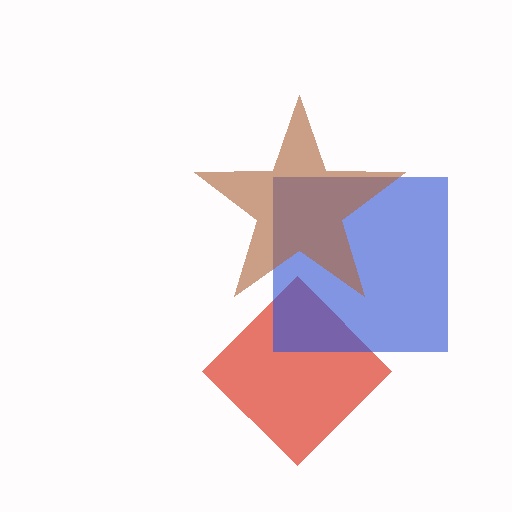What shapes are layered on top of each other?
The layered shapes are: a red diamond, a blue square, a brown star.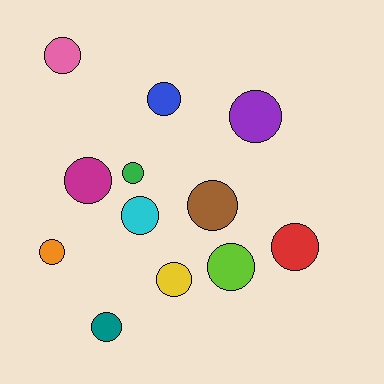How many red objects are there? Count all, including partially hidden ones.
There is 1 red object.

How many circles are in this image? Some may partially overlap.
There are 12 circles.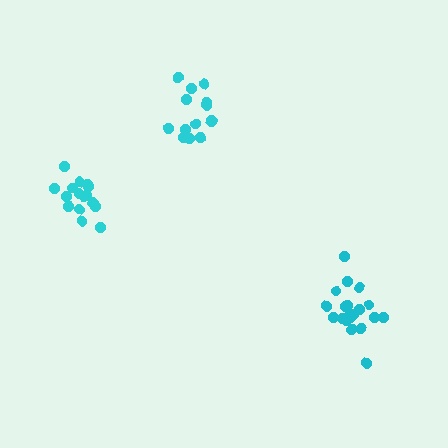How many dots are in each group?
Group 1: 14 dots, Group 2: 16 dots, Group 3: 20 dots (50 total).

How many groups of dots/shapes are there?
There are 3 groups.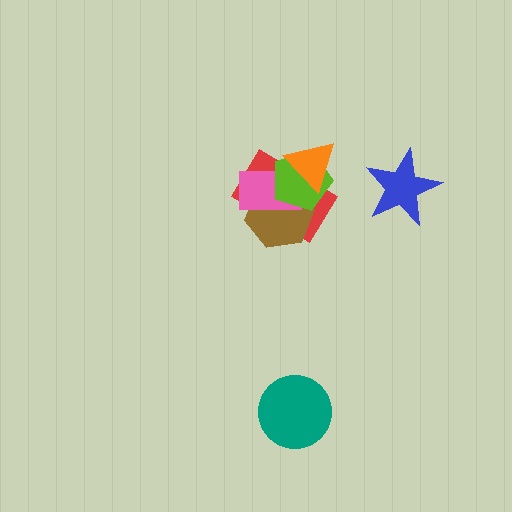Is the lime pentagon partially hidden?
Yes, it is partially covered by another shape.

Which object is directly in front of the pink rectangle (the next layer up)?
The lime pentagon is directly in front of the pink rectangle.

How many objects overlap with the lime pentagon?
4 objects overlap with the lime pentagon.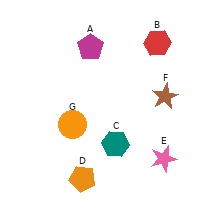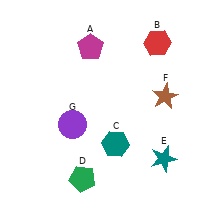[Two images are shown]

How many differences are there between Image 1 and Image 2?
There are 3 differences between the two images.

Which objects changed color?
D changed from orange to green. E changed from pink to teal. G changed from orange to purple.